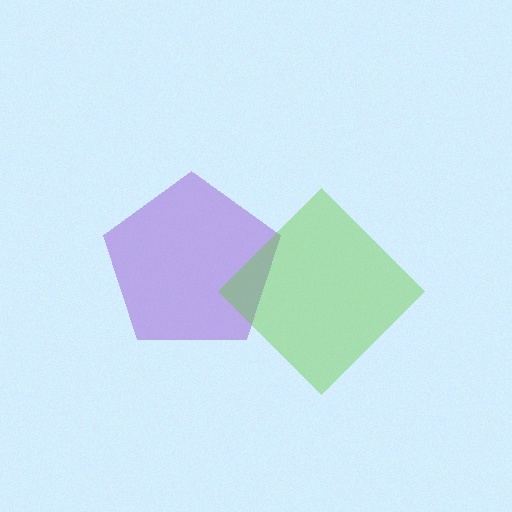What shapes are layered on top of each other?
The layered shapes are: a purple pentagon, a lime diamond.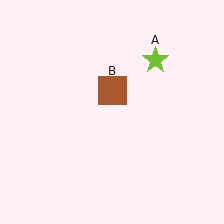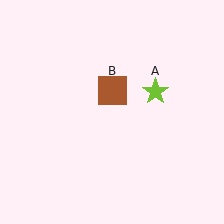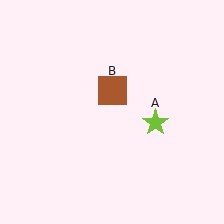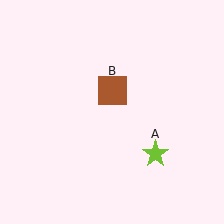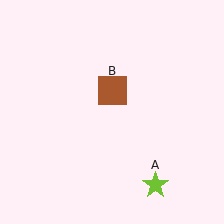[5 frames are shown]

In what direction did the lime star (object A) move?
The lime star (object A) moved down.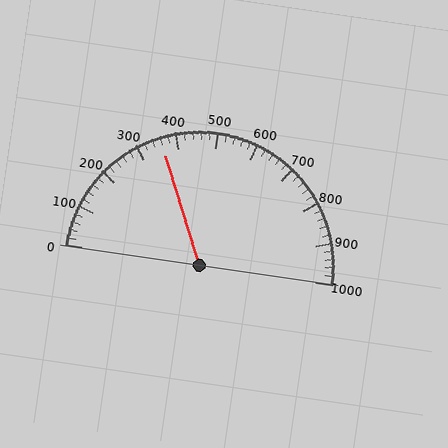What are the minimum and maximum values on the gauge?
The gauge ranges from 0 to 1000.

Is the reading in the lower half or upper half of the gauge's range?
The reading is in the lower half of the range (0 to 1000).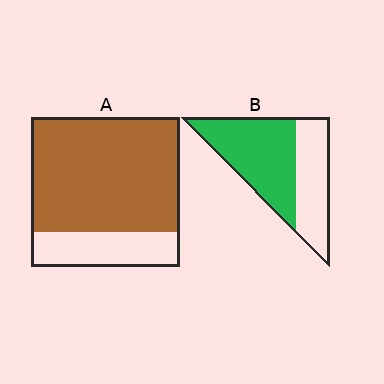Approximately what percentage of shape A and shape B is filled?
A is approximately 75% and B is approximately 60%.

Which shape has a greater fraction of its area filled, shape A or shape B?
Shape A.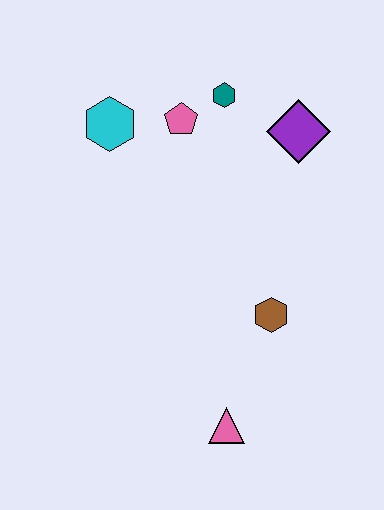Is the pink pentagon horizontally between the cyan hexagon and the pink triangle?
Yes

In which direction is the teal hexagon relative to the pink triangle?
The teal hexagon is above the pink triangle.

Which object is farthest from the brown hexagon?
The cyan hexagon is farthest from the brown hexagon.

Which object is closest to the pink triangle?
The brown hexagon is closest to the pink triangle.